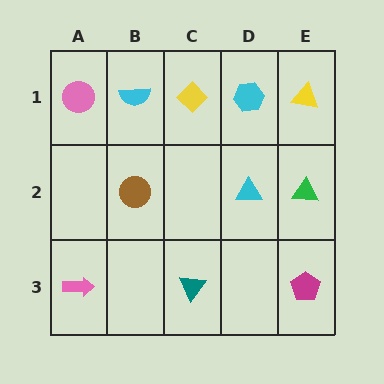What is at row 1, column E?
A yellow triangle.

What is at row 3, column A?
A pink arrow.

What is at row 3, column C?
A teal triangle.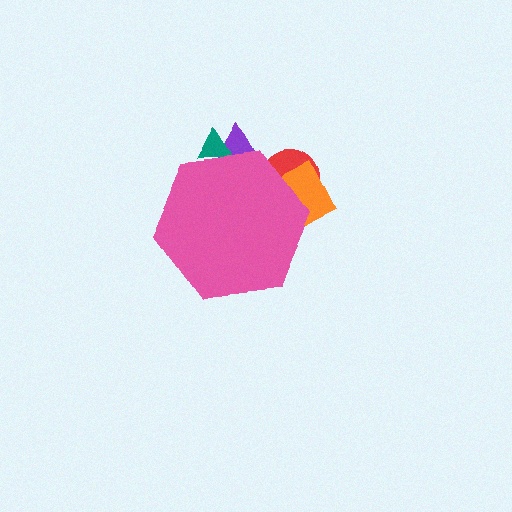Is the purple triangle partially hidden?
Yes, the purple triangle is partially hidden behind the pink hexagon.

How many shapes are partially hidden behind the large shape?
4 shapes are partially hidden.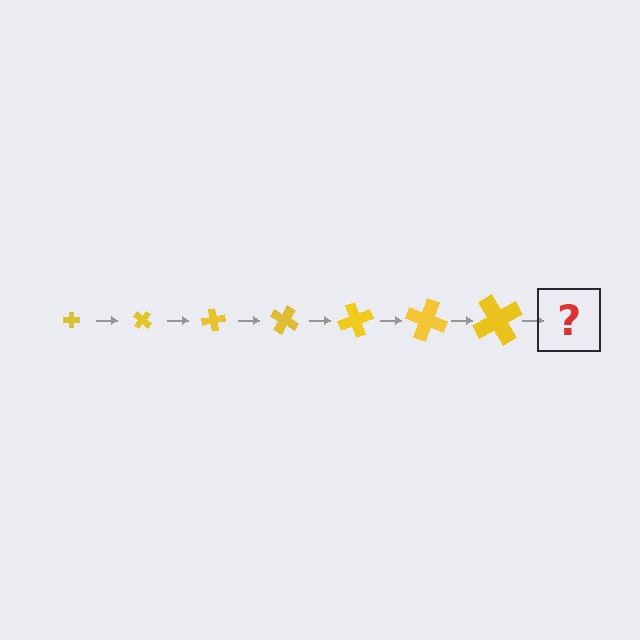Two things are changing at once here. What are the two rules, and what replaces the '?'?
The two rules are that the cross grows larger each step and it rotates 40 degrees each step. The '?' should be a cross, larger than the previous one and rotated 280 degrees from the start.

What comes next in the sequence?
The next element should be a cross, larger than the previous one and rotated 280 degrees from the start.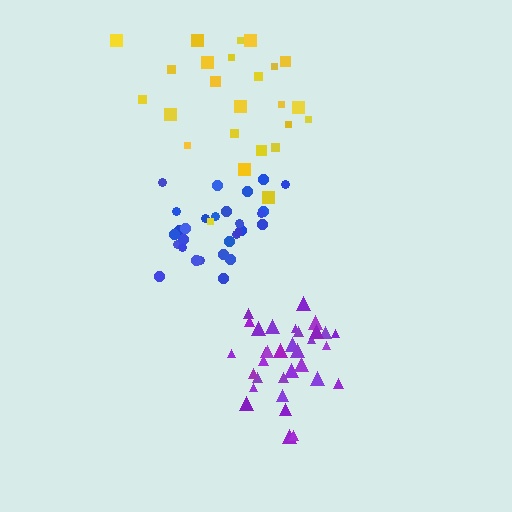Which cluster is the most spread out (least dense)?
Yellow.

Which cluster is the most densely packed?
Blue.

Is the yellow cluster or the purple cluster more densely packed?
Purple.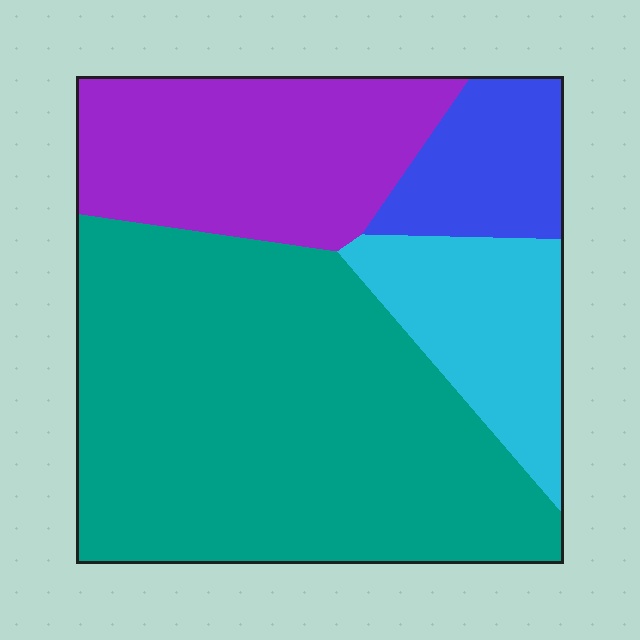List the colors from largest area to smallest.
From largest to smallest: teal, purple, cyan, blue.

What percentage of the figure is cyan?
Cyan covers 14% of the figure.